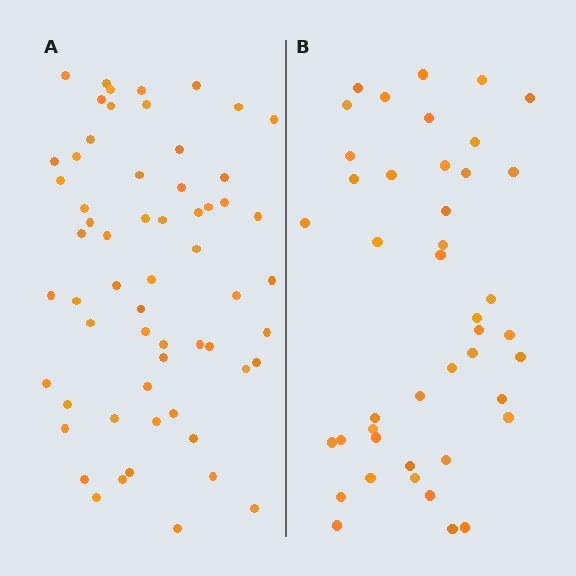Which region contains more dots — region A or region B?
Region A (the left region) has more dots.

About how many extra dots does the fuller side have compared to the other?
Region A has approximately 15 more dots than region B.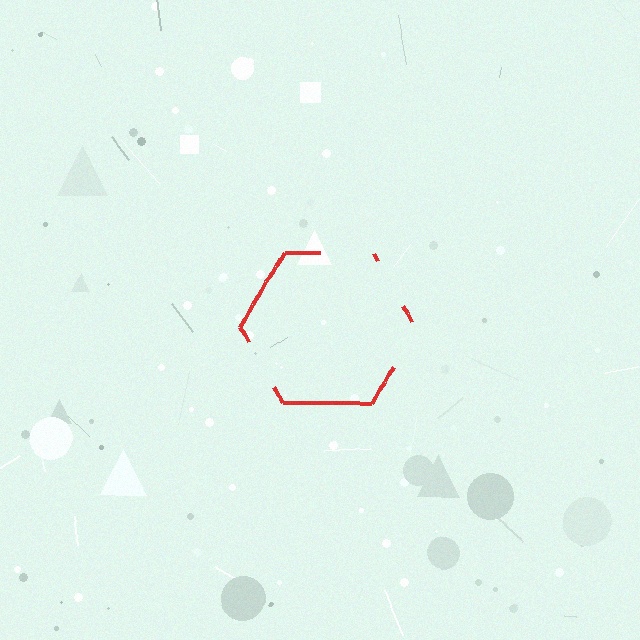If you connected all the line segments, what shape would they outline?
They would outline a hexagon.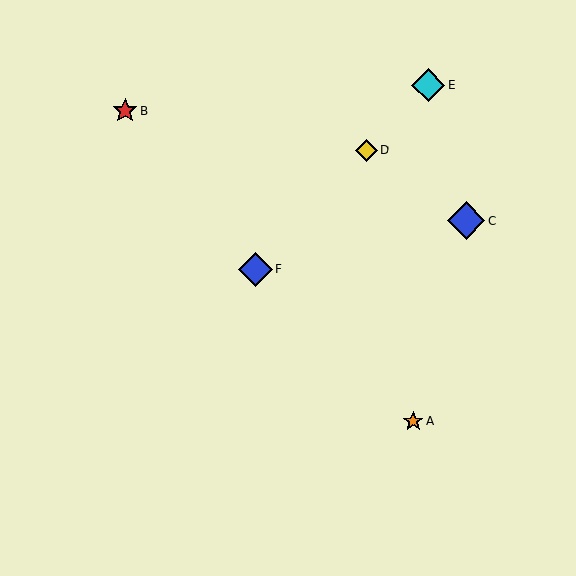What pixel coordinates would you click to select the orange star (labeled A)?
Click at (413, 422) to select the orange star A.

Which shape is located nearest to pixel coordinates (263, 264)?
The blue diamond (labeled F) at (256, 269) is nearest to that location.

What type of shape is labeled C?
Shape C is a blue diamond.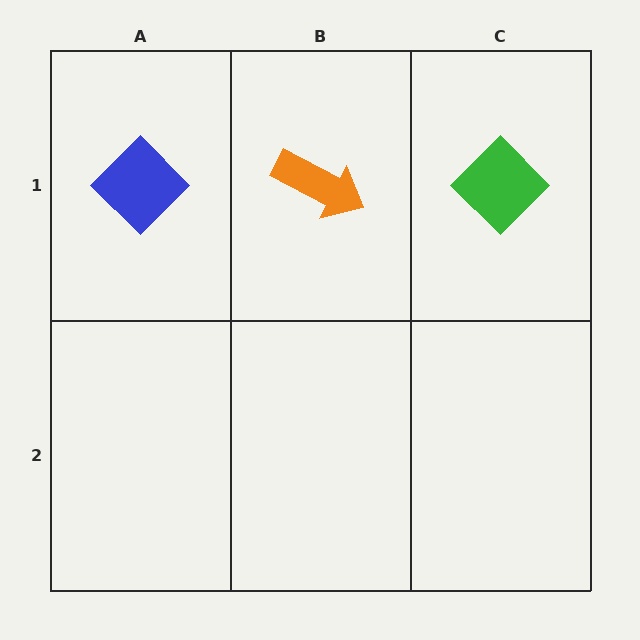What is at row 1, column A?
A blue diamond.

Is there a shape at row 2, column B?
No, that cell is empty.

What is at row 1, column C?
A green diamond.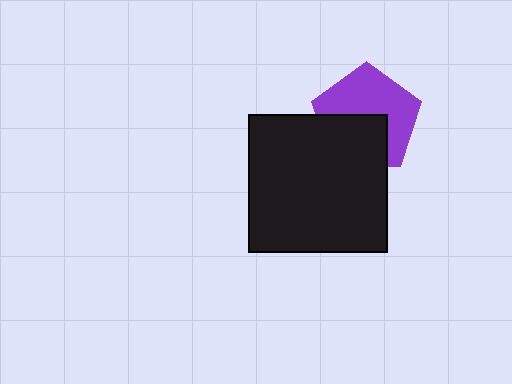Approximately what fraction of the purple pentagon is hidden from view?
Roughly 42% of the purple pentagon is hidden behind the black square.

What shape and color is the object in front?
The object in front is a black square.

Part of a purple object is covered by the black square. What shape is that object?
It is a pentagon.